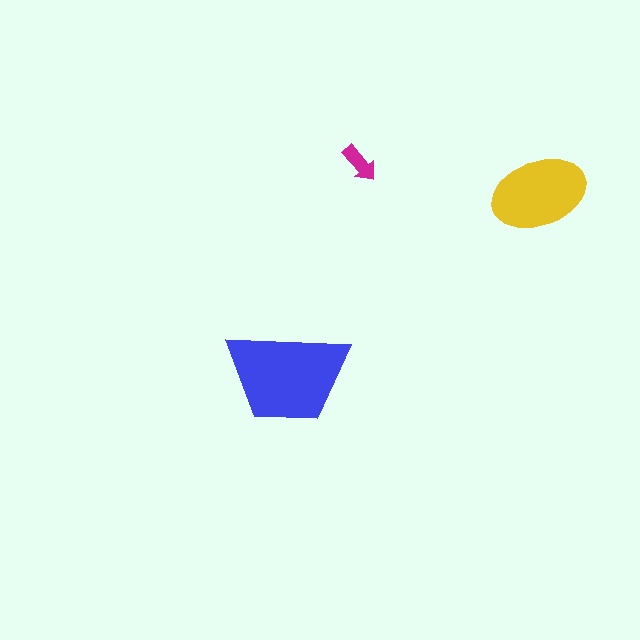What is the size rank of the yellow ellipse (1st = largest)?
2nd.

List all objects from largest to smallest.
The blue trapezoid, the yellow ellipse, the magenta arrow.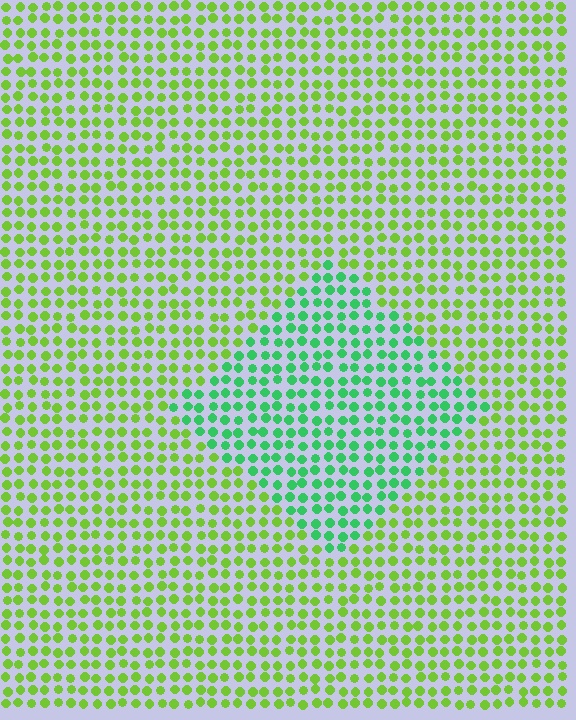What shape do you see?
I see a diamond.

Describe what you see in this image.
The image is filled with small lime elements in a uniform arrangement. A diamond-shaped region is visible where the elements are tinted to a slightly different hue, forming a subtle color boundary.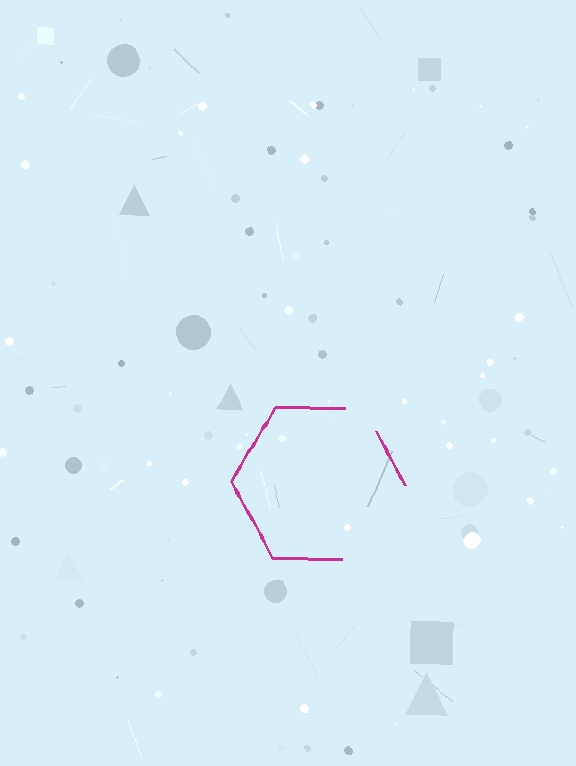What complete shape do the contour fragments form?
The contour fragments form a hexagon.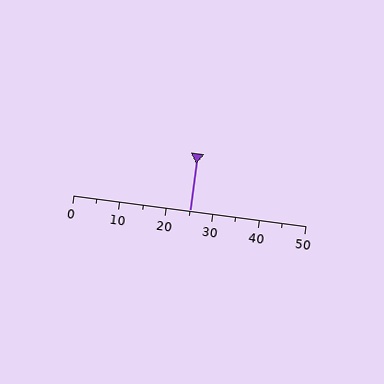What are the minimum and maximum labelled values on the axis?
The axis runs from 0 to 50.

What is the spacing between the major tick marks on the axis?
The major ticks are spaced 10 apart.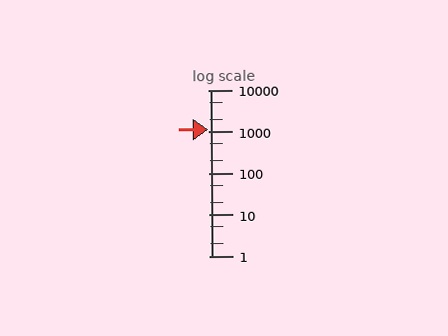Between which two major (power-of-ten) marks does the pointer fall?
The pointer is between 1000 and 10000.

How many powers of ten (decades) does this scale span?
The scale spans 4 decades, from 1 to 10000.